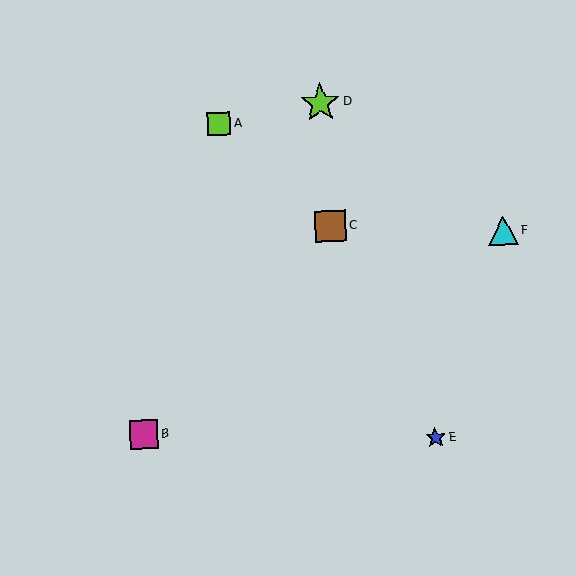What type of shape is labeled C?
Shape C is a brown square.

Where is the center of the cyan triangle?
The center of the cyan triangle is at (503, 231).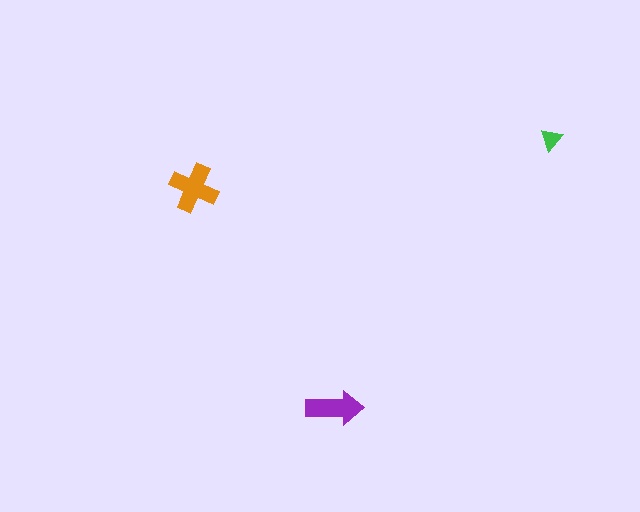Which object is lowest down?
The purple arrow is bottommost.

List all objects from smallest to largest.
The green triangle, the purple arrow, the orange cross.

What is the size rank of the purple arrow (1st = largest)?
2nd.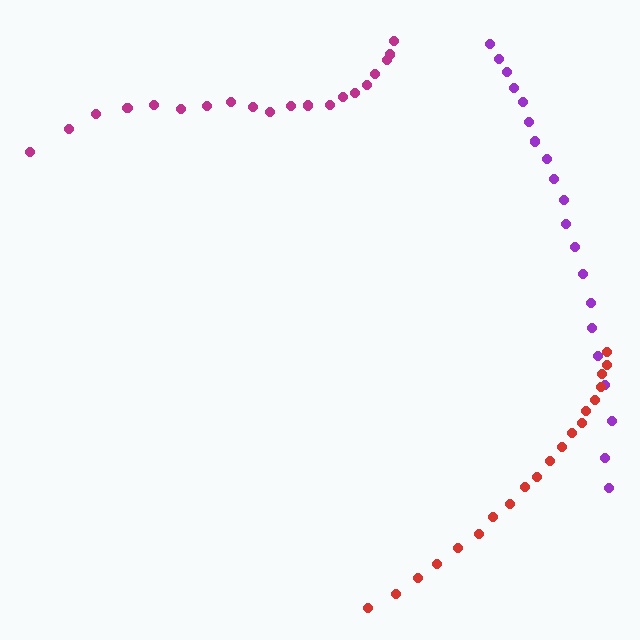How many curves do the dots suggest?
There are 3 distinct paths.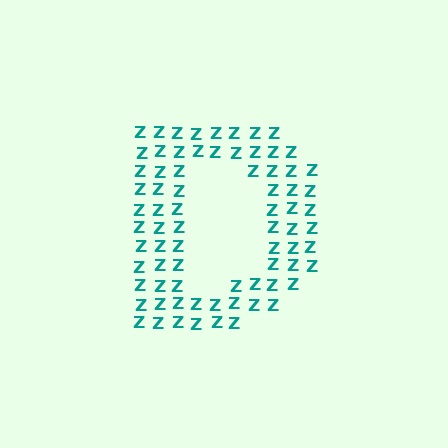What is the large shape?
The large shape is the letter D.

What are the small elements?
The small elements are letter Z's.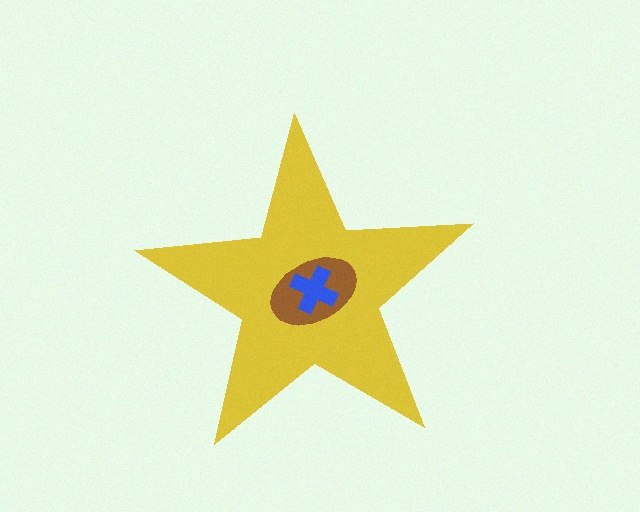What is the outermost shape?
The yellow star.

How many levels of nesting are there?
3.